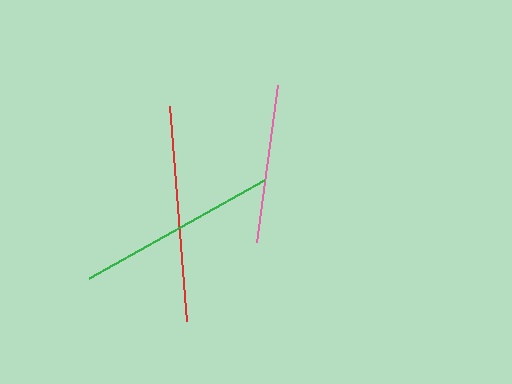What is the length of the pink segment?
The pink segment is approximately 159 pixels long.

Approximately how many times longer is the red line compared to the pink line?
The red line is approximately 1.4 times the length of the pink line.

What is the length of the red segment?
The red segment is approximately 216 pixels long.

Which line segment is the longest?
The red line is the longest at approximately 216 pixels.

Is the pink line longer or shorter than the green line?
The green line is longer than the pink line.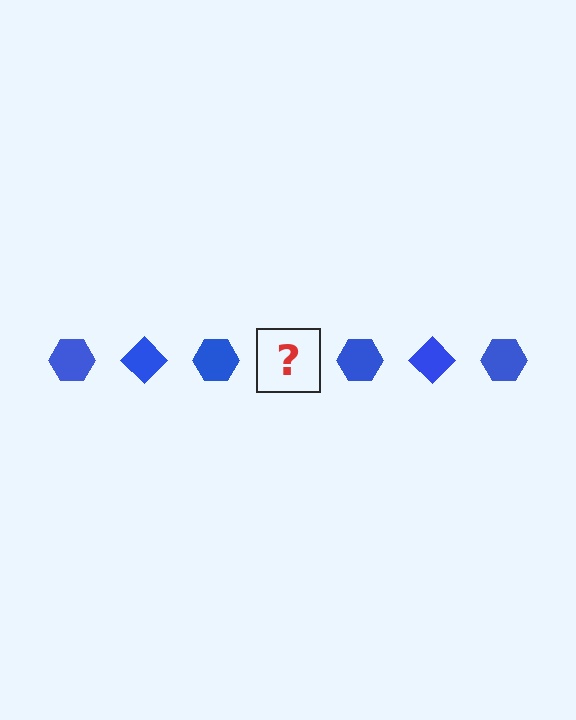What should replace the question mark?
The question mark should be replaced with a blue diamond.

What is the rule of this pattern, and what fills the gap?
The rule is that the pattern cycles through hexagon, diamond shapes in blue. The gap should be filled with a blue diamond.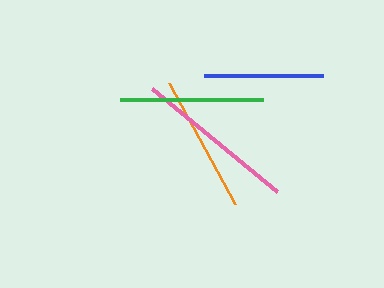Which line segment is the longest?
The pink line is the longest at approximately 162 pixels.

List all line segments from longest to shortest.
From longest to shortest: pink, green, orange, blue.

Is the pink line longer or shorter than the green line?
The pink line is longer than the green line.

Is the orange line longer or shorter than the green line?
The green line is longer than the orange line.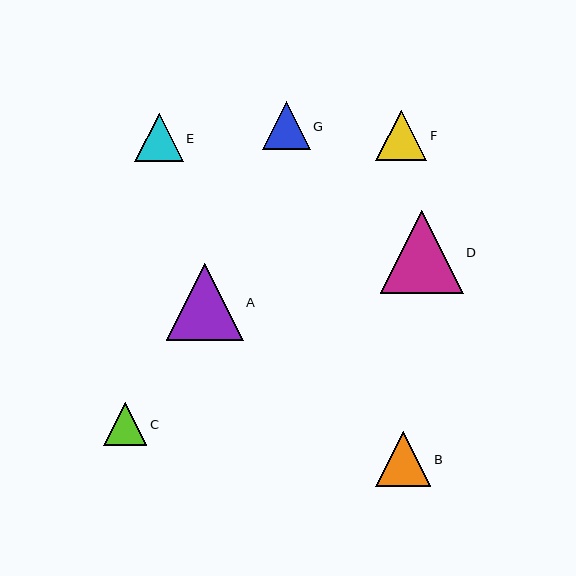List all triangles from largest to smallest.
From largest to smallest: D, A, B, F, E, G, C.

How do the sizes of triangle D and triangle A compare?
Triangle D and triangle A are approximately the same size.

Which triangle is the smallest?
Triangle C is the smallest with a size of approximately 44 pixels.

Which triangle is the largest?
Triangle D is the largest with a size of approximately 83 pixels.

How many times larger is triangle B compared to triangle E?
Triangle B is approximately 1.1 times the size of triangle E.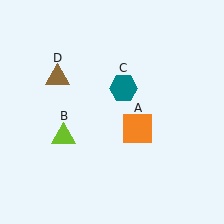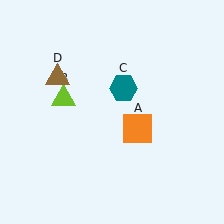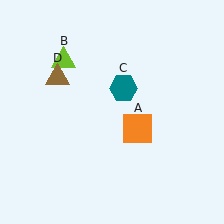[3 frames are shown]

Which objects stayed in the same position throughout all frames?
Orange square (object A) and teal hexagon (object C) and brown triangle (object D) remained stationary.